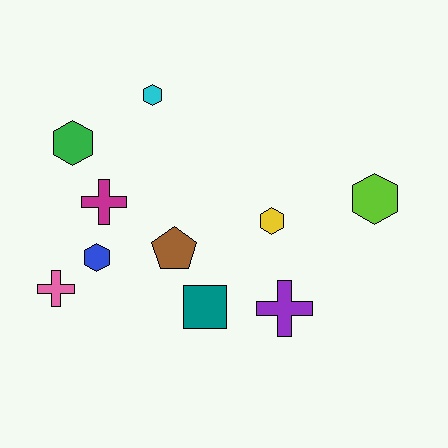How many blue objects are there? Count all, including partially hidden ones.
There is 1 blue object.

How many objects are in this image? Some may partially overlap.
There are 10 objects.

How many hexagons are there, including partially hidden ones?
There are 5 hexagons.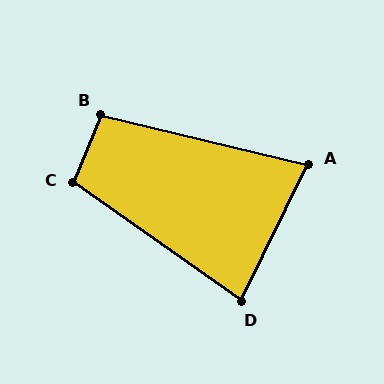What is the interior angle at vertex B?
Approximately 99 degrees (obtuse).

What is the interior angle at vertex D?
Approximately 81 degrees (acute).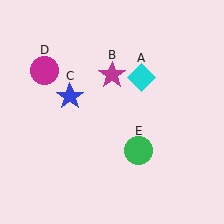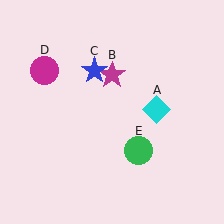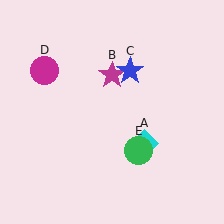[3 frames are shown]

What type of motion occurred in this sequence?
The cyan diamond (object A), blue star (object C) rotated clockwise around the center of the scene.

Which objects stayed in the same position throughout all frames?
Magenta star (object B) and magenta circle (object D) and green circle (object E) remained stationary.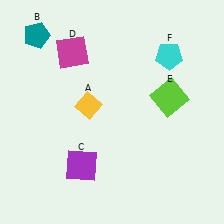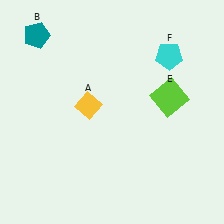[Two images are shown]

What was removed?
The purple square (C), the magenta square (D) were removed in Image 2.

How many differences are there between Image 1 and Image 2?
There are 2 differences between the two images.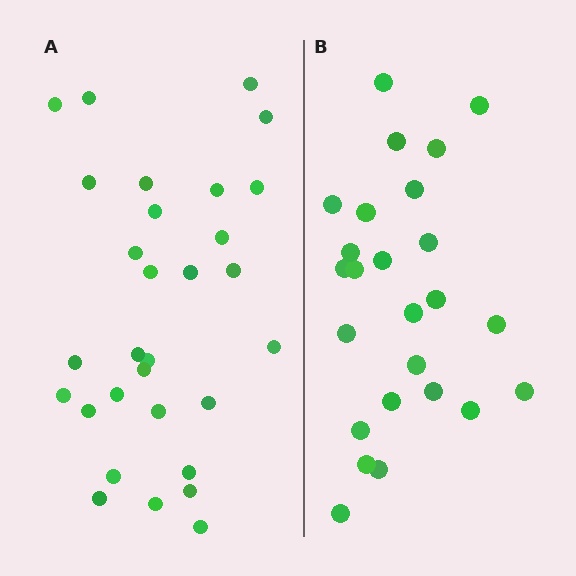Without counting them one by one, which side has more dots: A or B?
Region A (the left region) has more dots.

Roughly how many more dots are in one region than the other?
Region A has about 5 more dots than region B.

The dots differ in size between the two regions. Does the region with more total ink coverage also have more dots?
No. Region B has more total ink coverage because its dots are larger, but region A actually contains more individual dots. Total area can be misleading — the number of items is what matters here.